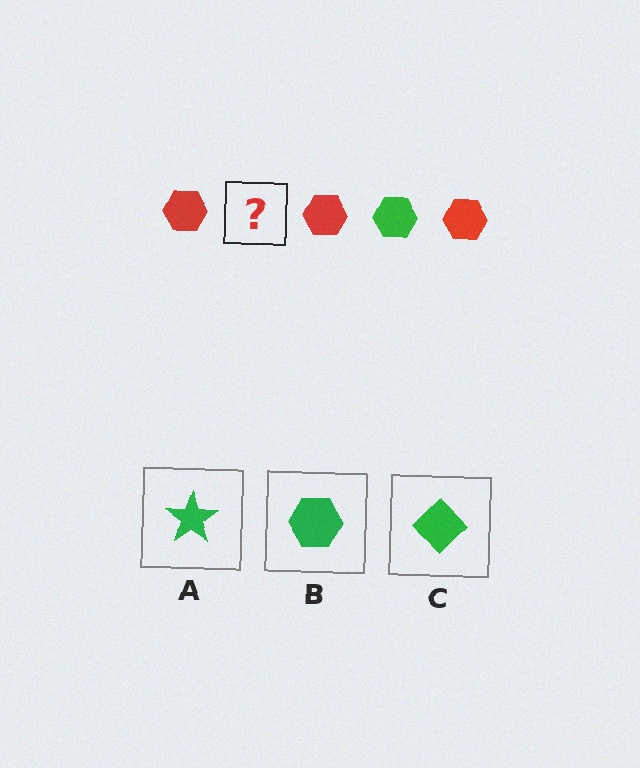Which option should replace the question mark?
Option B.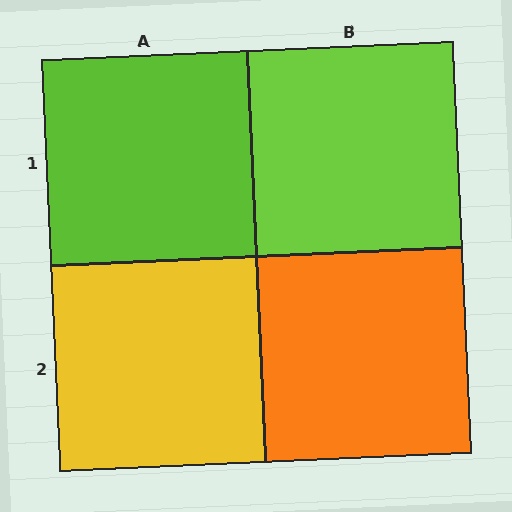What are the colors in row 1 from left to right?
Lime, lime.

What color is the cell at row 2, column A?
Yellow.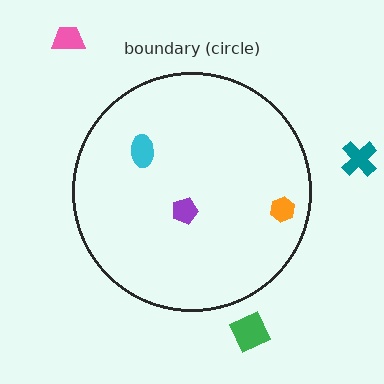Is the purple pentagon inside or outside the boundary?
Inside.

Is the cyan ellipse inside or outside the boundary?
Inside.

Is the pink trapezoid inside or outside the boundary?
Outside.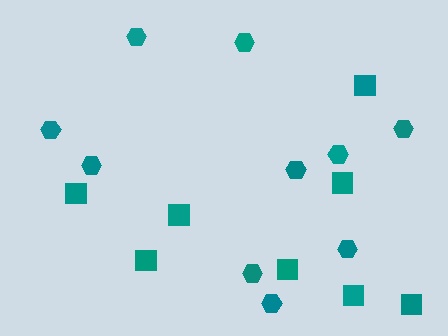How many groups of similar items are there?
There are 2 groups: one group of squares (8) and one group of hexagons (10).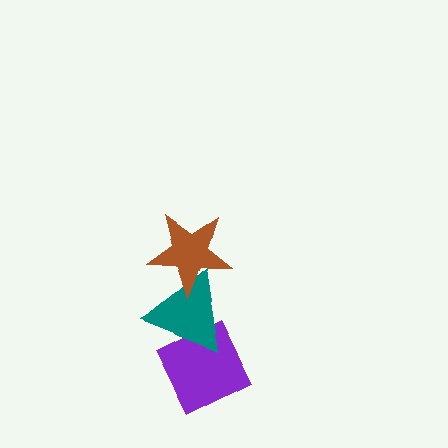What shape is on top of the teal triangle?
The brown star is on top of the teal triangle.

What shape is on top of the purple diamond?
The teal triangle is on top of the purple diamond.